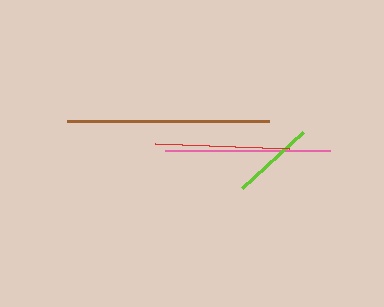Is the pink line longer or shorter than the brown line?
The brown line is longer than the pink line.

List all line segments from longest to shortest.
From longest to shortest: brown, pink, red, lime.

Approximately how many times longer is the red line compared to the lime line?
The red line is approximately 1.6 times the length of the lime line.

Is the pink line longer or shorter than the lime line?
The pink line is longer than the lime line.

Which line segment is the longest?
The brown line is the longest at approximately 201 pixels.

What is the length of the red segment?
The red segment is approximately 134 pixels long.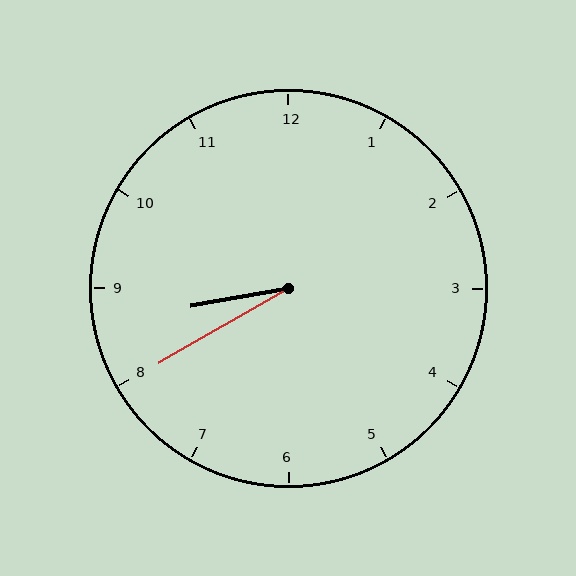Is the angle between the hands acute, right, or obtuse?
It is acute.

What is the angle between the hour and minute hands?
Approximately 20 degrees.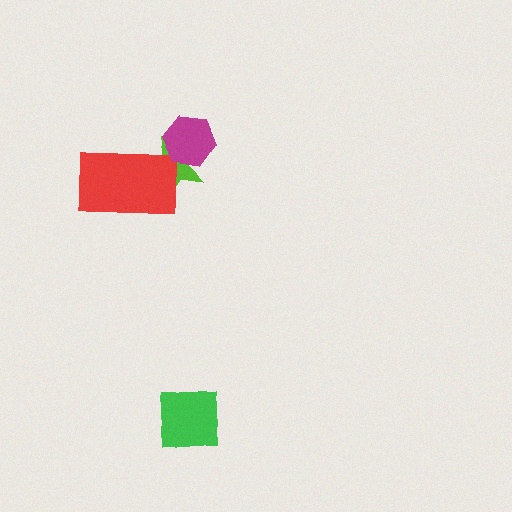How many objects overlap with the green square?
0 objects overlap with the green square.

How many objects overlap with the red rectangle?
1 object overlaps with the red rectangle.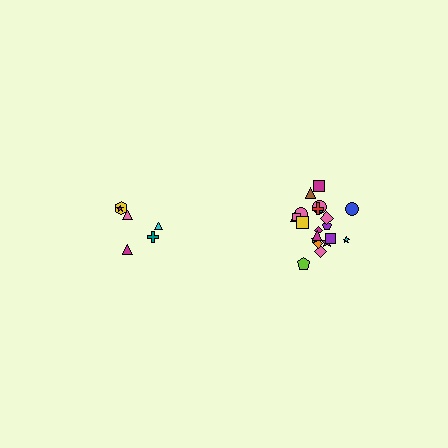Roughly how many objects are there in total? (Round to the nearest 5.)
Roughly 30 objects in total.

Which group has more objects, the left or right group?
The right group.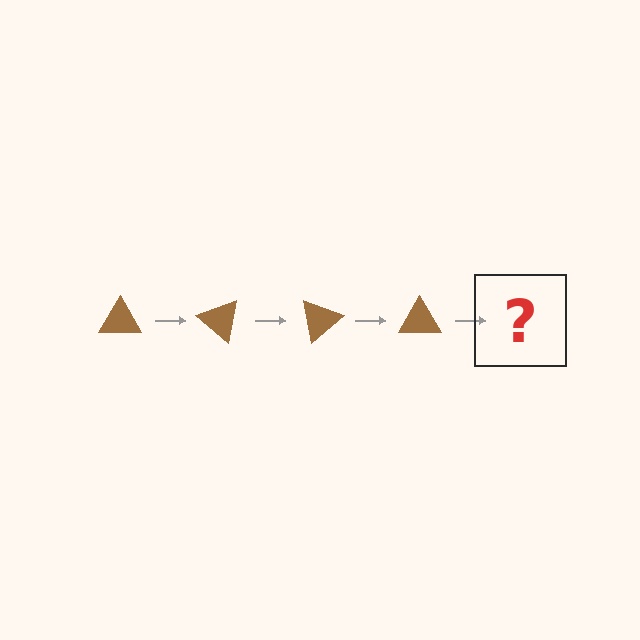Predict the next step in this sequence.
The next step is a brown triangle rotated 160 degrees.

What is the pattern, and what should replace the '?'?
The pattern is that the triangle rotates 40 degrees each step. The '?' should be a brown triangle rotated 160 degrees.